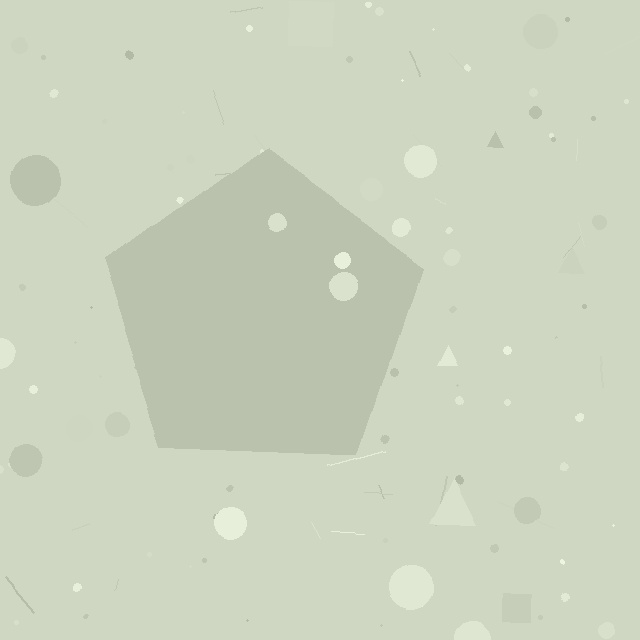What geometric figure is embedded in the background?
A pentagon is embedded in the background.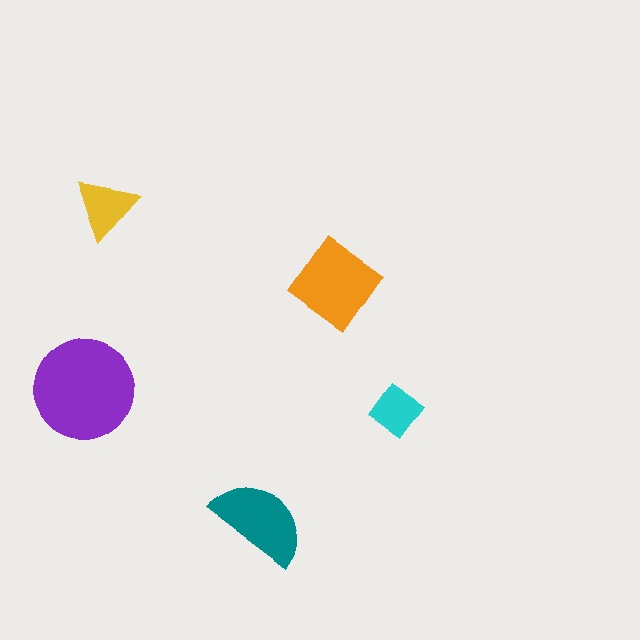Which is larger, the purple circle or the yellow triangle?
The purple circle.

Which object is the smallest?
The cyan diamond.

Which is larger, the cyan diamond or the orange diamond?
The orange diamond.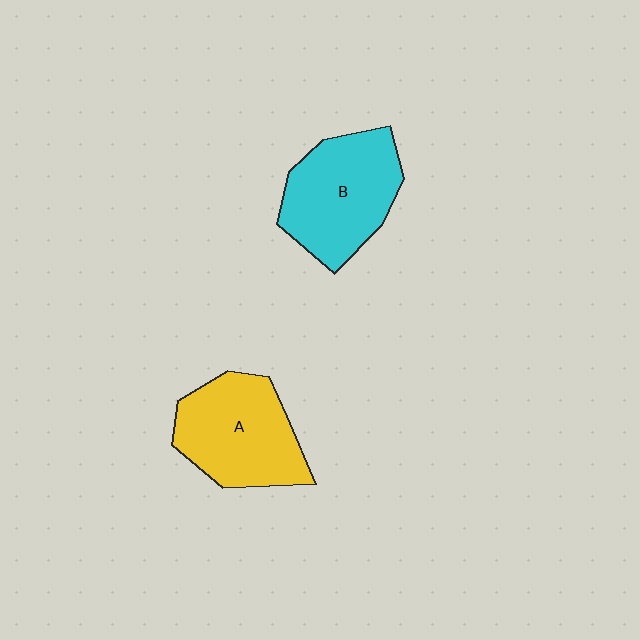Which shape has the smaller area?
Shape A (yellow).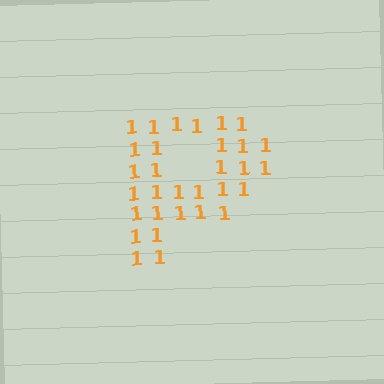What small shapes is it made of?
It is made of small digit 1's.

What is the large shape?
The large shape is the letter P.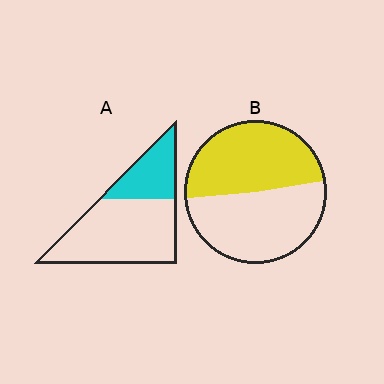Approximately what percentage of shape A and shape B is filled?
A is approximately 30% and B is approximately 50%.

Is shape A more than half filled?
No.